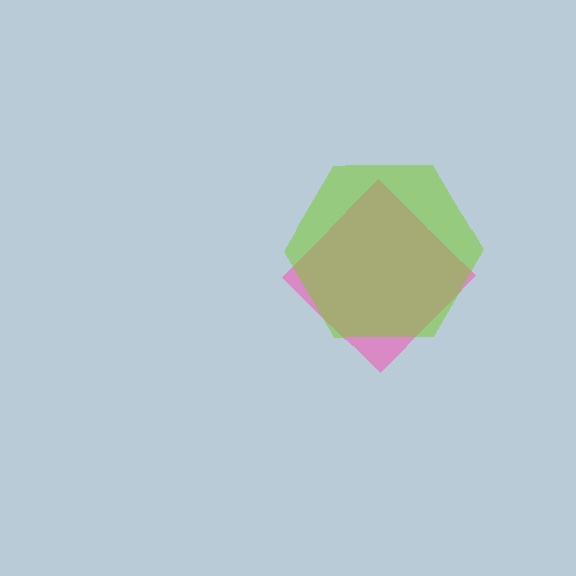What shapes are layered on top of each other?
The layered shapes are: a pink diamond, a lime hexagon.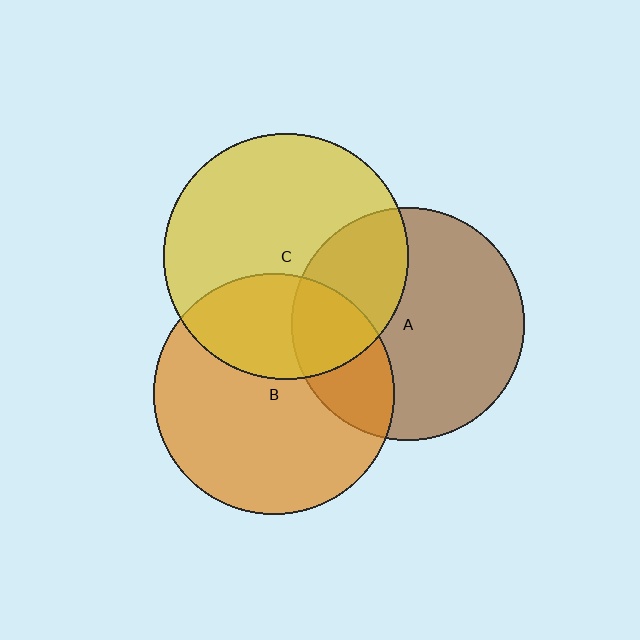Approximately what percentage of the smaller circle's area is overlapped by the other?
Approximately 30%.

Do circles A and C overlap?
Yes.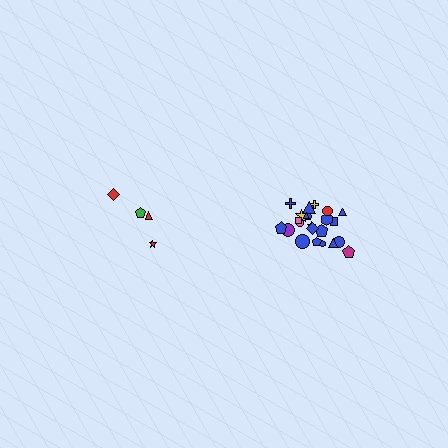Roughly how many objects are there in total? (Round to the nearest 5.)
Roughly 30 objects in total.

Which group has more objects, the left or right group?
The right group.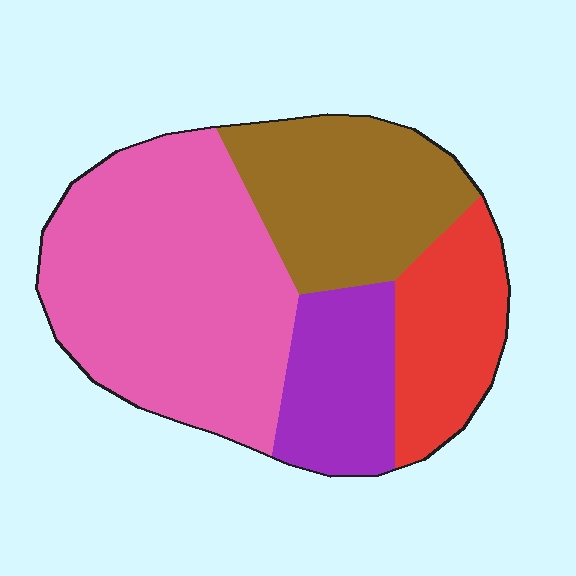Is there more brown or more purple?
Brown.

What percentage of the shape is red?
Red takes up about one sixth (1/6) of the shape.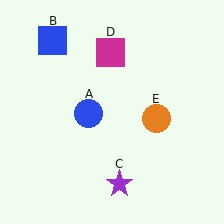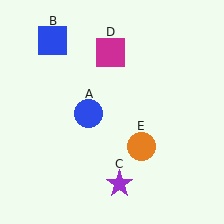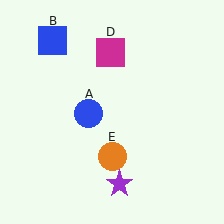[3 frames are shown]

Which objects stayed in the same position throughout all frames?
Blue circle (object A) and blue square (object B) and purple star (object C) and magenta square (object D) remained stationary.